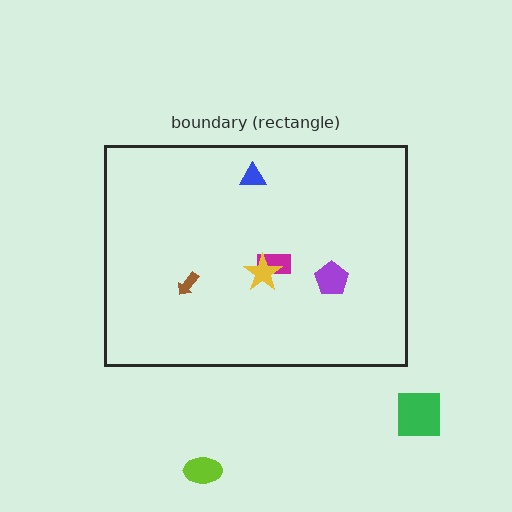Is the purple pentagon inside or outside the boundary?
Inside.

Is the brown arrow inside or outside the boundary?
Inside.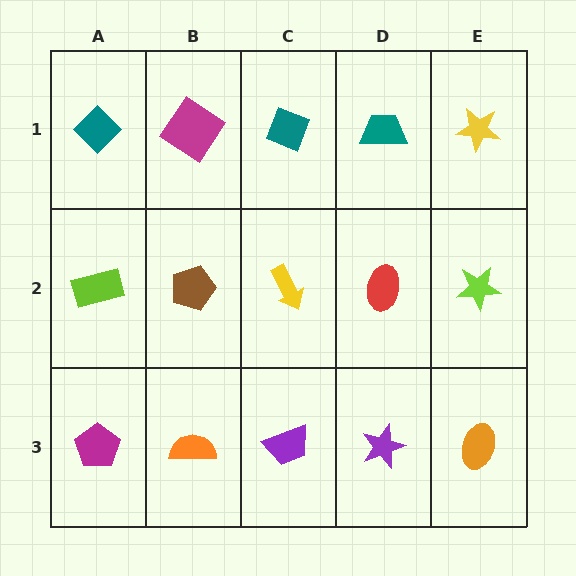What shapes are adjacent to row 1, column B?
A brown pentagon (row 2, column B), a teal diamond (row 1, column A), a teal diamond (row 1, column C).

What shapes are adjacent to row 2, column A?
A teal diamond (row 1, column A), a magenta pentagon (row 3, column A), a brown pentagon (row 2, column B).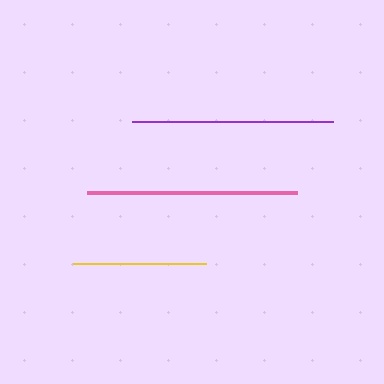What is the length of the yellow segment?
The yellow segment is approximately 133 pixels long.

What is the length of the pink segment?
The pink segment is approximately 210 pixels long.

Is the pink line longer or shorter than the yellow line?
The pink line is longer than the yellow line.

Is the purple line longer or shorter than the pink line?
The pink line is longer than the purple line.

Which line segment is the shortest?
The yellow line is the shortest at approximately 133 pixels.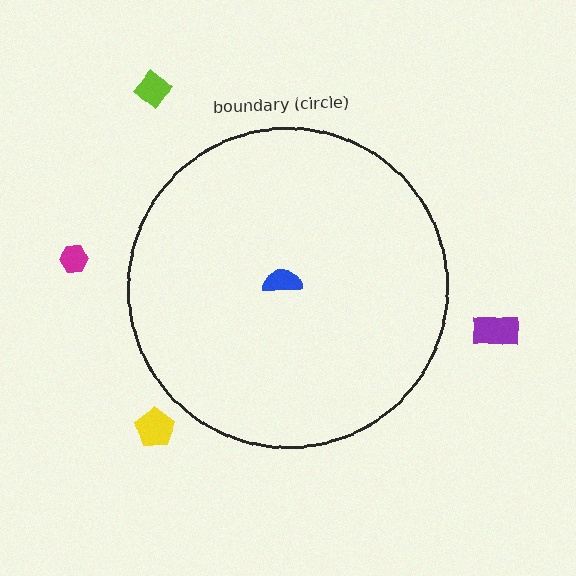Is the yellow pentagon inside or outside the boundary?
Outside.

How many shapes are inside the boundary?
1 inside, 4 outside.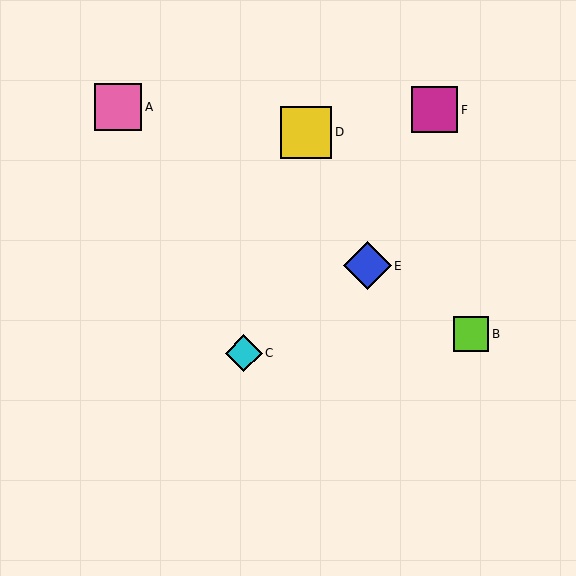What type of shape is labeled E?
Shape E is a blue diamond.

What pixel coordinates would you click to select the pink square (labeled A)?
Click at (118, 107) to select the pink square A.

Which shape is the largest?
The yellow square (labeled D) is the largest.